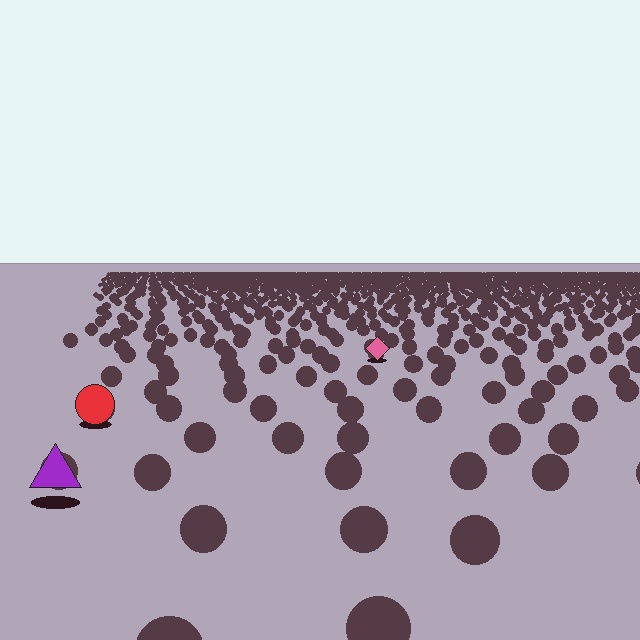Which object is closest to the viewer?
The purple triangle is closest. The texture marks near it are larger and more spread out.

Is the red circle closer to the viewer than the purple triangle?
No. The purple triangle is closer — you can tell from the texture gradient: the ground texture is coarser near it.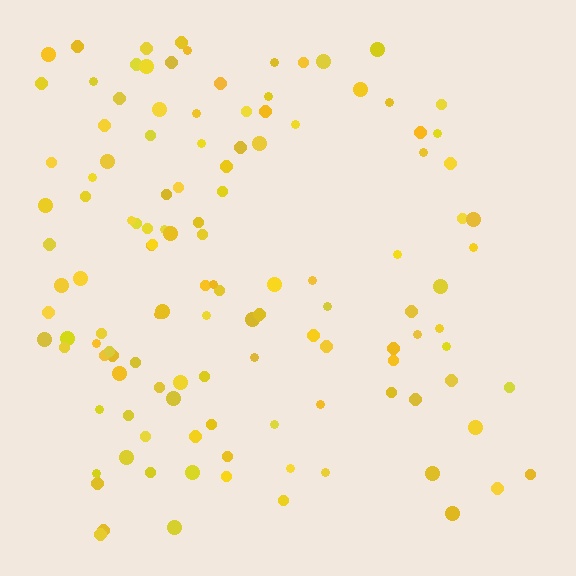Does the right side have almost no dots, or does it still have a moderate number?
Still a moderate number, just noticeably fewer than the left.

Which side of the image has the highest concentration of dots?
The left.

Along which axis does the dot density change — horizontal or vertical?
Horizontal.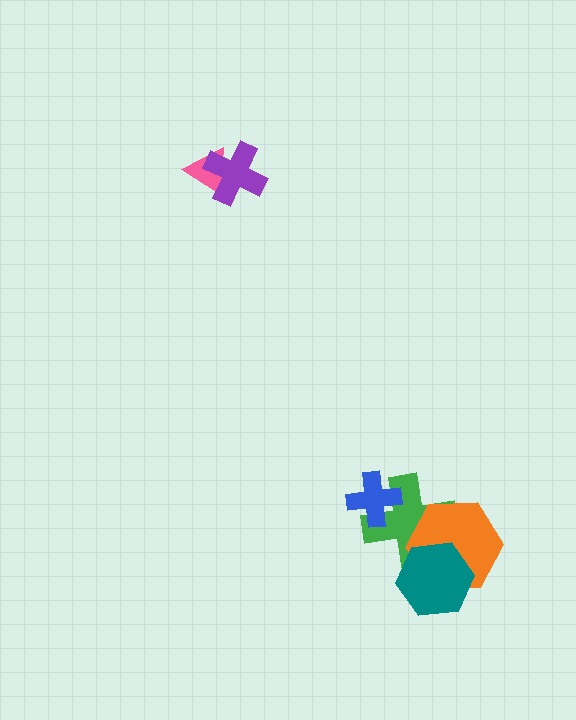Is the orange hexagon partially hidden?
Yes, it is partially covered by another shape.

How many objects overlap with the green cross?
3 objects overlap with the green cross.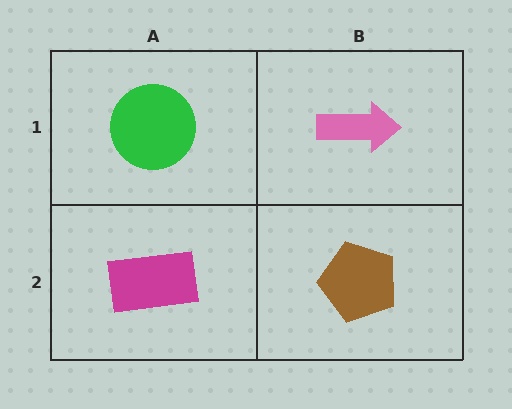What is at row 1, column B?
A pink arrow.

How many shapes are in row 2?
2 shapes.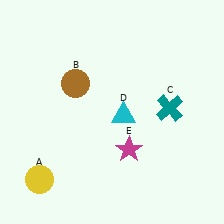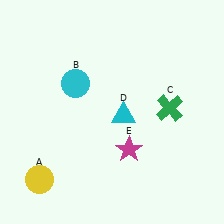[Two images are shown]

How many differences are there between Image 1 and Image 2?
There are 2 differences between the two images.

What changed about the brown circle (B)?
In Image 1, B is brown. In Image 2, it changed to cyan.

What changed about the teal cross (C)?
In Image 1, C is teal. In Image 2, it changed to green.